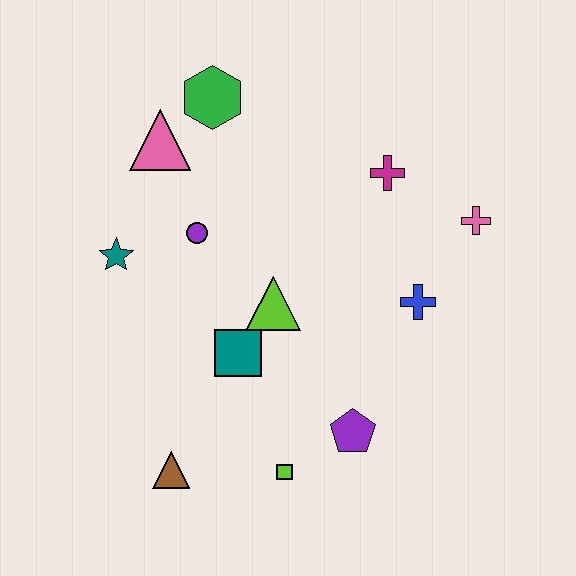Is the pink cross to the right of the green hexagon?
Yes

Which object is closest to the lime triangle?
The teal square is closest to the lime triangle.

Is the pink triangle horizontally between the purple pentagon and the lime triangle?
No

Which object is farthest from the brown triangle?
The pink cross is farthest from the brown triangle.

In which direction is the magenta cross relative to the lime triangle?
The magenta cross is above the lime triangle.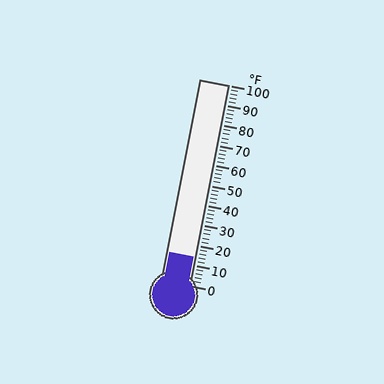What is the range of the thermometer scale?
The thermometer scale ranges from 0°F to 100°F.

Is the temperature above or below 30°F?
The temperature is below 30°F.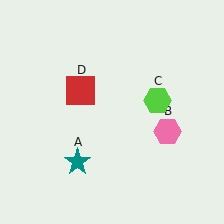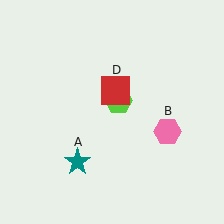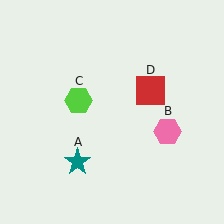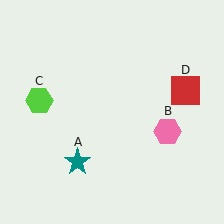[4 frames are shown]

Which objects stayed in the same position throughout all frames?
Teal star (object A) and pink hexagon (object B) remained stationary.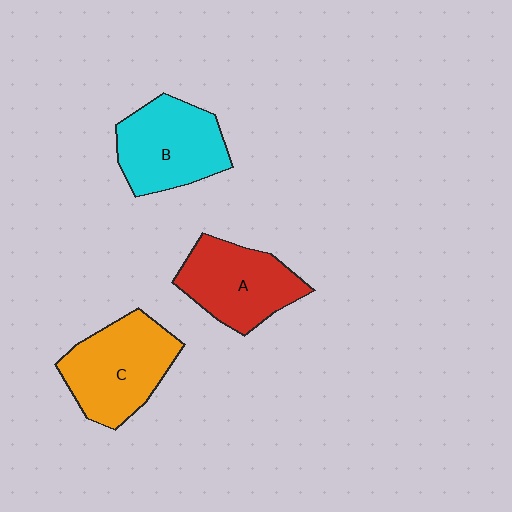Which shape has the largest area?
Shape C (orange).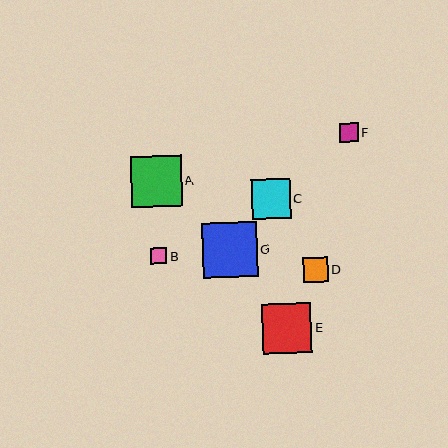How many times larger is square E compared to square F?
Square E is approximately 2.7 times the size of square F.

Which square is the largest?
Square G is the largest with a size of approximately 55 pixels.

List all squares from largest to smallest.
From largest to smallest: G, A, E, C, D, F, B.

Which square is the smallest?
Square B is the smallest with a size of approximately 16 pixels.